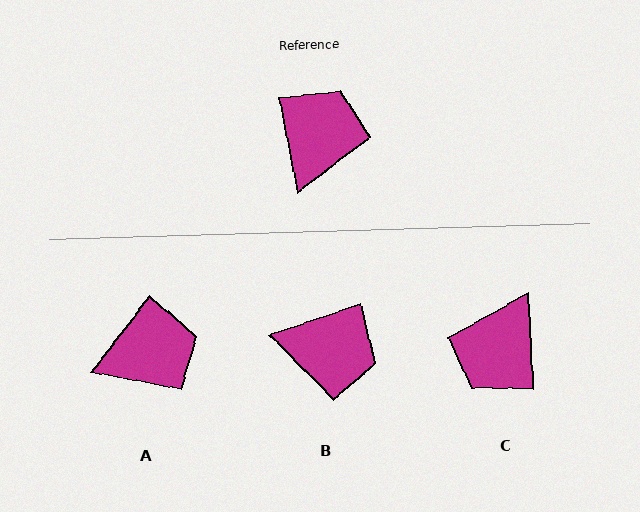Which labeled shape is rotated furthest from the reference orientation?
C, about 172 degrees away.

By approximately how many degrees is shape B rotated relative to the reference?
Approximately 83 degrees clockwise.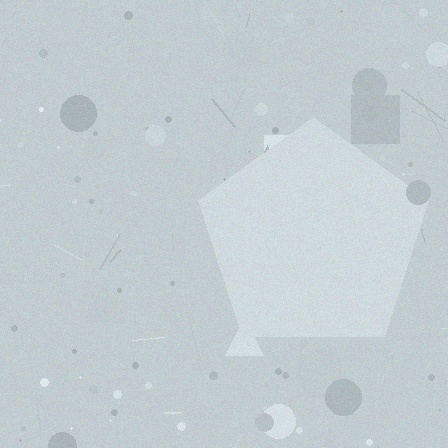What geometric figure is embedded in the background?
A pentagon is embedded in the background.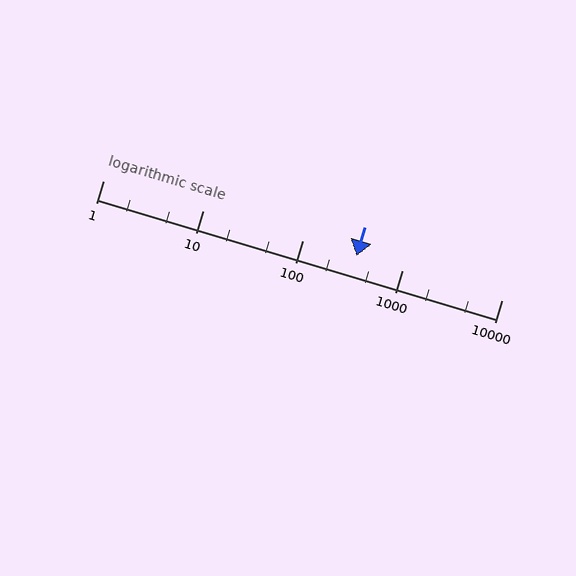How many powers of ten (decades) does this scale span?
The scale spans 4 decades, from 1 to 10000.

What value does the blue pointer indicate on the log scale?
The pointer indicates approximately 350.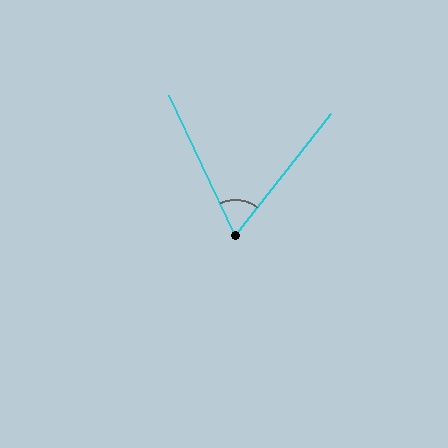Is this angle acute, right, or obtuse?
It is acute.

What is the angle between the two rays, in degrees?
Approximately 63 degrees.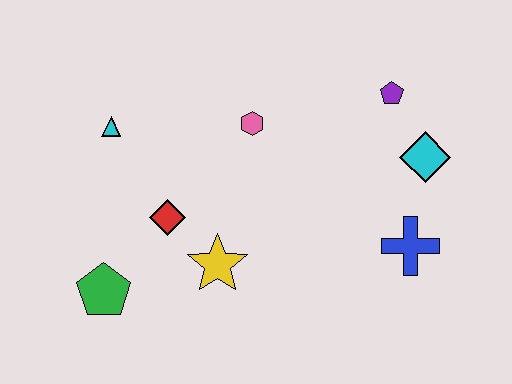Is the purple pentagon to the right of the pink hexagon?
Yes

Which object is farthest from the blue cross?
The cyan triangle is farthest from the blue cross.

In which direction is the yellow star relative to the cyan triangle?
The yellow star is below the cyan triangle.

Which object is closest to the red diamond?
The yellow star is closest to the red diamond.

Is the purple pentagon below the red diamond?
No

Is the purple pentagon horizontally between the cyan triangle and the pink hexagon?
No